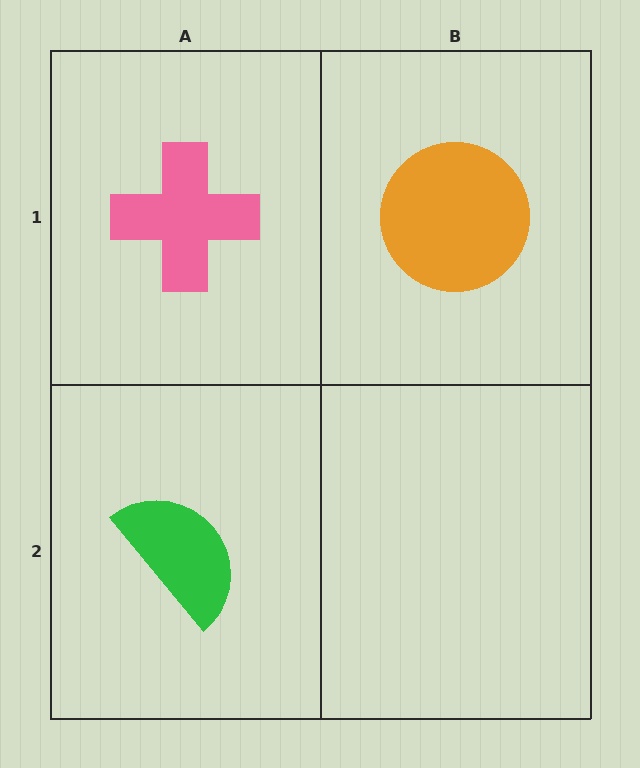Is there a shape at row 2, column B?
No, that cell is empty.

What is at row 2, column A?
A green semicircle.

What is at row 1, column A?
A pink cross.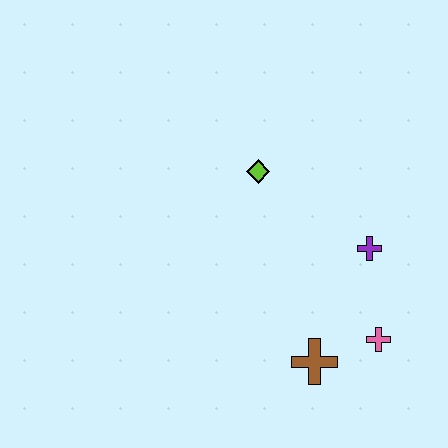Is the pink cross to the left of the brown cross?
No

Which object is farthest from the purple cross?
The lime diamond is farthest from the purple cross.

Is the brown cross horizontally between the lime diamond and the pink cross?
Yes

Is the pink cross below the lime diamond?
Yes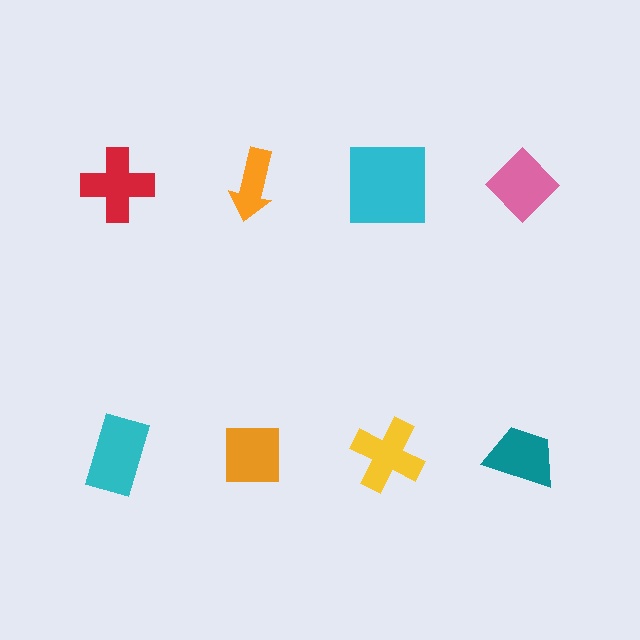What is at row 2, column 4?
A teal trapezoid.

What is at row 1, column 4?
A pink diamond.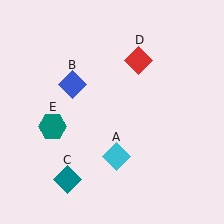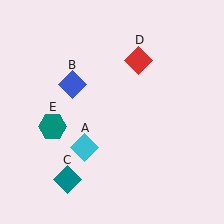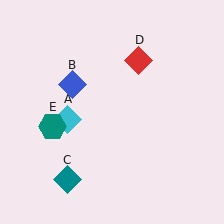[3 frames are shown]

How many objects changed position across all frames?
1 object changed position: cyan diamond (object A).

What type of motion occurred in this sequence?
The cyan diamond (object A) rotated clockwise around the center of the scene.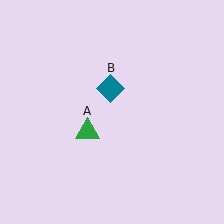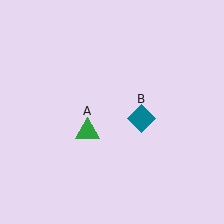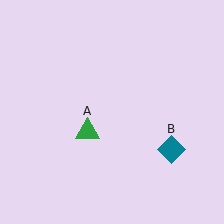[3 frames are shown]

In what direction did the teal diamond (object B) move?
The teal diamond (object B) moved down and to the right.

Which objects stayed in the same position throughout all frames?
Green triangle (object A) remained stationary.